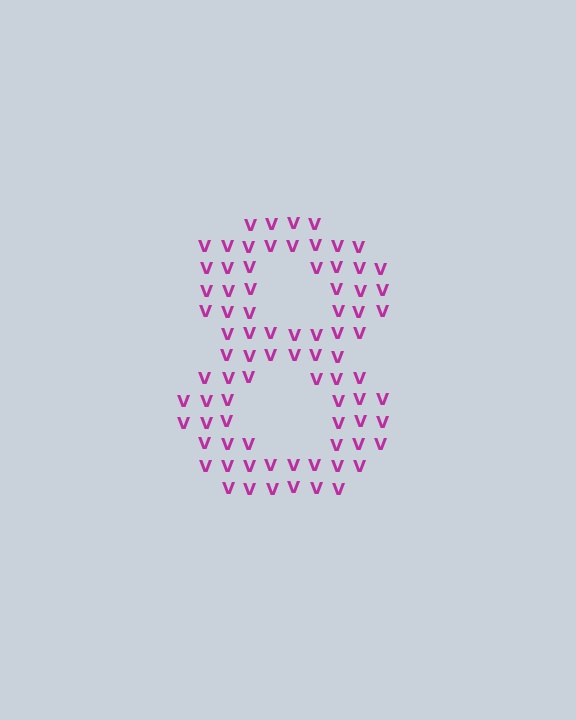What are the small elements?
The small elements are letter V's.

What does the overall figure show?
The overall figure shows the digit 8.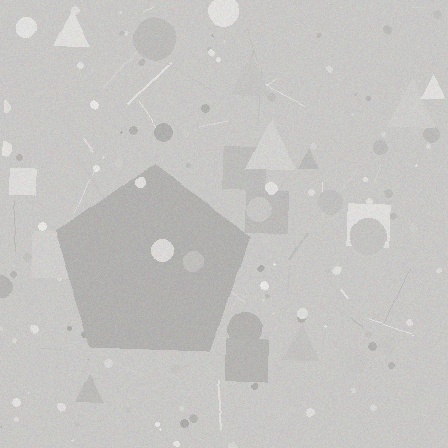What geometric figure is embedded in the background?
A pentagon is embedded in the background.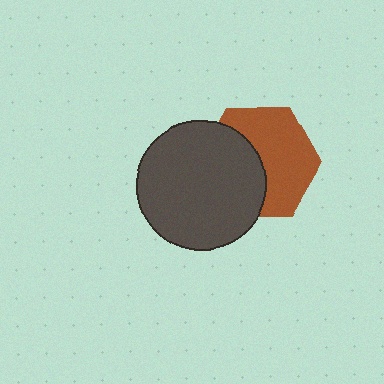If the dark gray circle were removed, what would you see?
You would see the complete brown hexagon.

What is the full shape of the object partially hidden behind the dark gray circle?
The partially hidden object is a brown hexagon.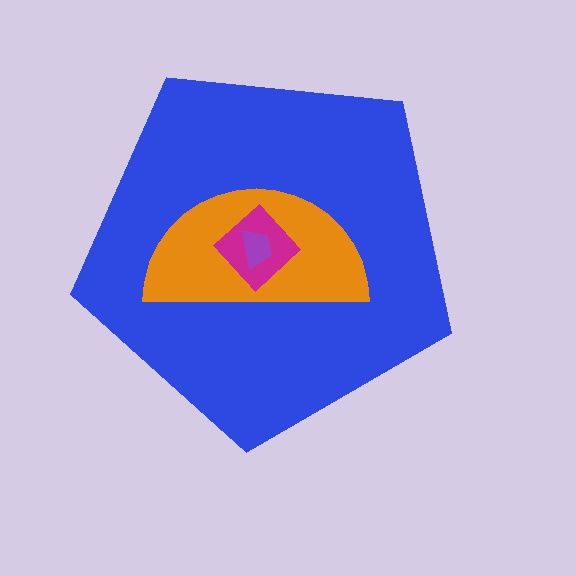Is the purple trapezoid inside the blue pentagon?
Yes.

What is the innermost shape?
The purple trapezoid.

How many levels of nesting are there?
4.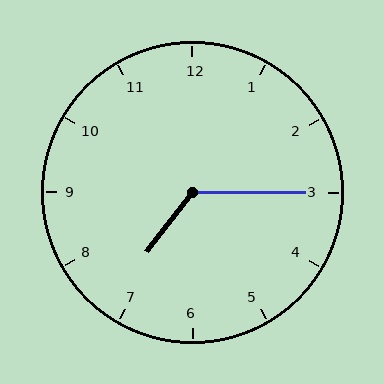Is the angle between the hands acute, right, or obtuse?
It is obtuse.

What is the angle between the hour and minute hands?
Approximately 128 degrees.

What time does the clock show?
7:15.